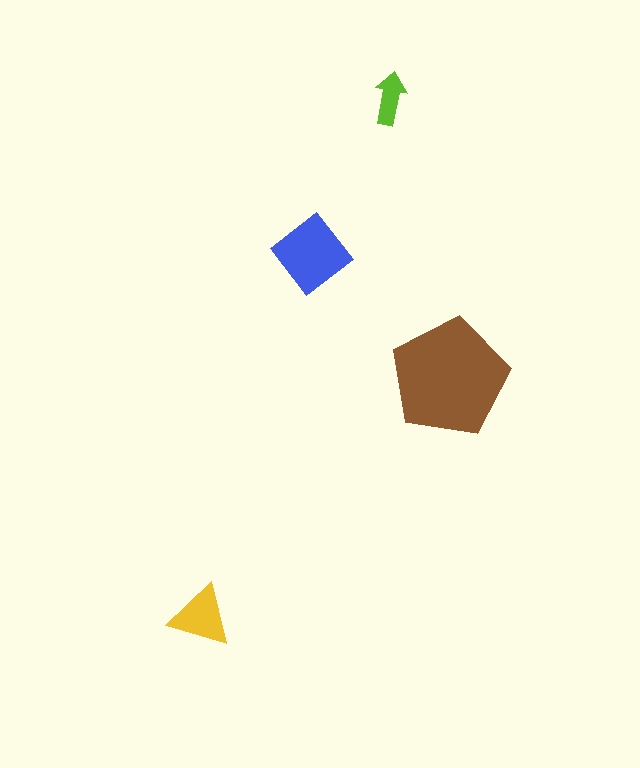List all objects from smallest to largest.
The lime arrow, the yellow triangle, the blue diamond, the brown pentagon.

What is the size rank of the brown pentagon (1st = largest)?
1st.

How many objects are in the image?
There are 4 objects in the image.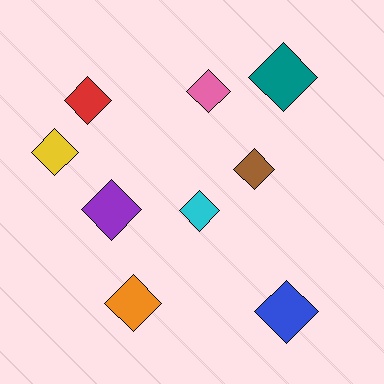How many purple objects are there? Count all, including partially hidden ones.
There is 1 purple object.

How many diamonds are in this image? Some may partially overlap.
There are 9 diamonds.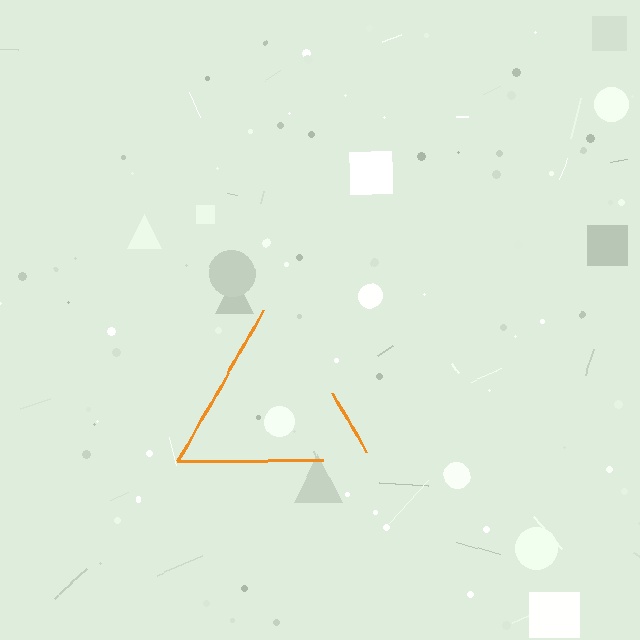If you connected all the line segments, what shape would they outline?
They would outline a triangle.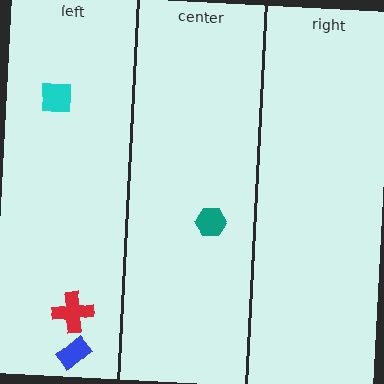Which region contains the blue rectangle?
The left region.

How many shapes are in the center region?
1.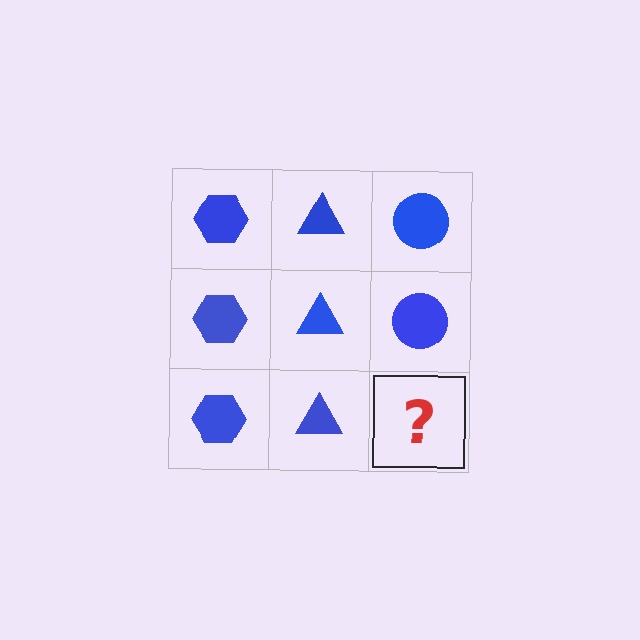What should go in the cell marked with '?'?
The missing cell should contain a blue circle.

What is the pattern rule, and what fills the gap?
The rule is that each column has a consistent shape. The gap should be filled with a blue circle.